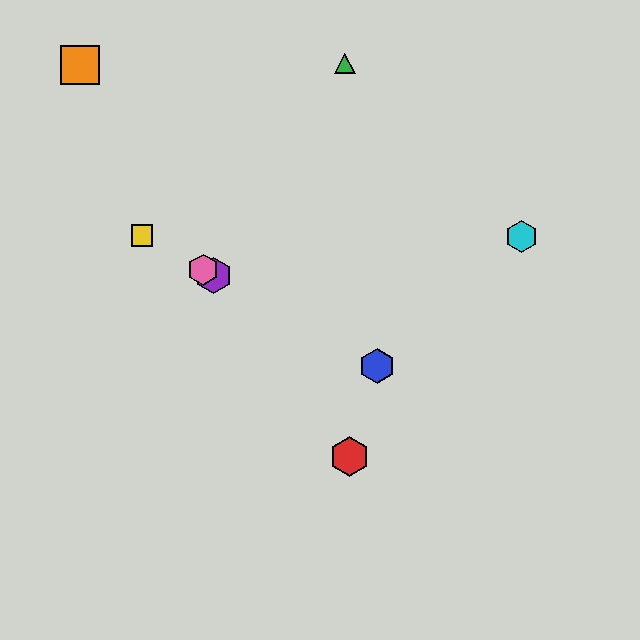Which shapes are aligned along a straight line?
The blue hexagon, the yellow square, the purple hexagon, the pink hexagon are aligned along a straight line.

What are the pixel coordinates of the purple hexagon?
The purple hexagon is at (214, 275).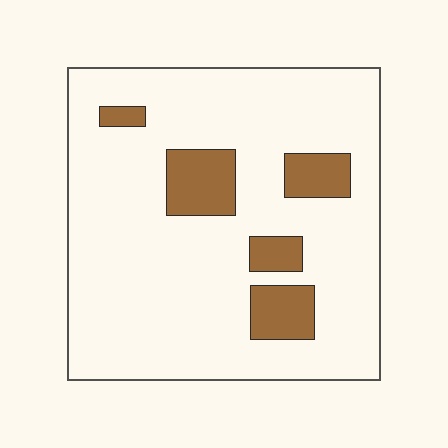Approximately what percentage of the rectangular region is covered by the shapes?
Approximately 15%.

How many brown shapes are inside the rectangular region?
5.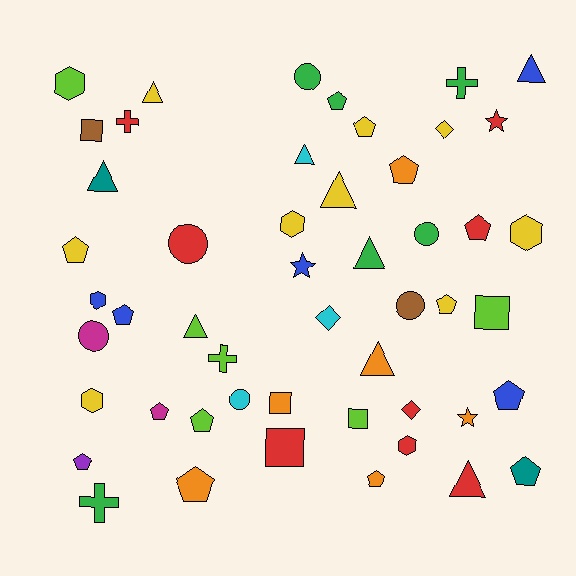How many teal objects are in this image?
There are 2 teal objects.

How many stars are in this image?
There are 3 stars.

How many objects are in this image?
There are 50 objects.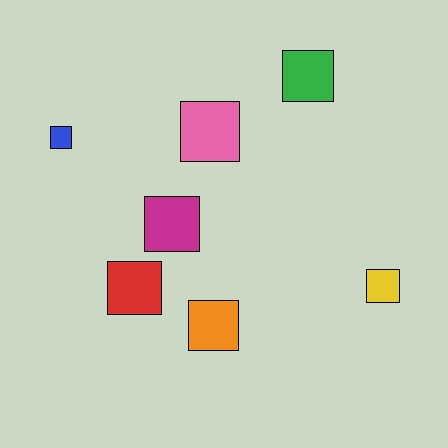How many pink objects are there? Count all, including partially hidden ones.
There is 1 pink object.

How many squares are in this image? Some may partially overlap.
There are 7 squares.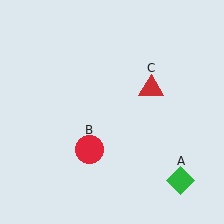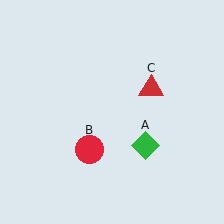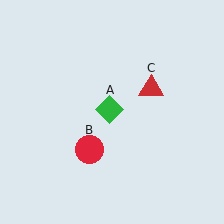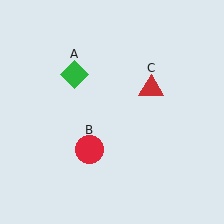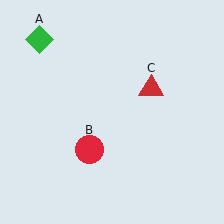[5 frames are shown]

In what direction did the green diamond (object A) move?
The green diamond (object A) moved up and to the left.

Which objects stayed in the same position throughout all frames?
Red circle (object B) and red triangle (object C) remained stationary.